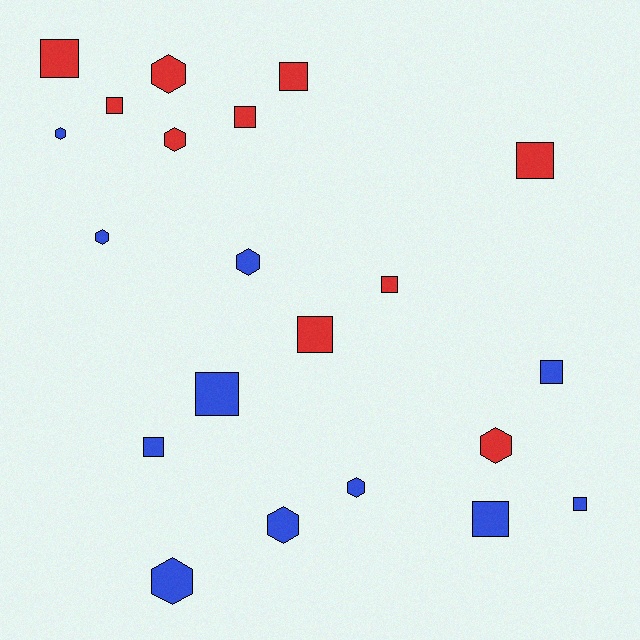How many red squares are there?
There are 7 red squares.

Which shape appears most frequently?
Square, with 12 objects.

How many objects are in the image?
There are 21 objects.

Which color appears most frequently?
Blue, with 11 objects.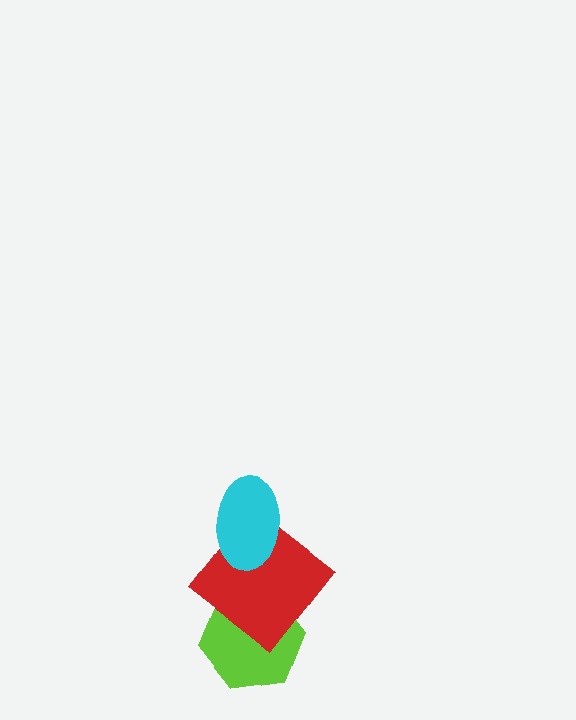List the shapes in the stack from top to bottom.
From top to bottom: the cyan ellipse, the red diamond, the lime hexagon.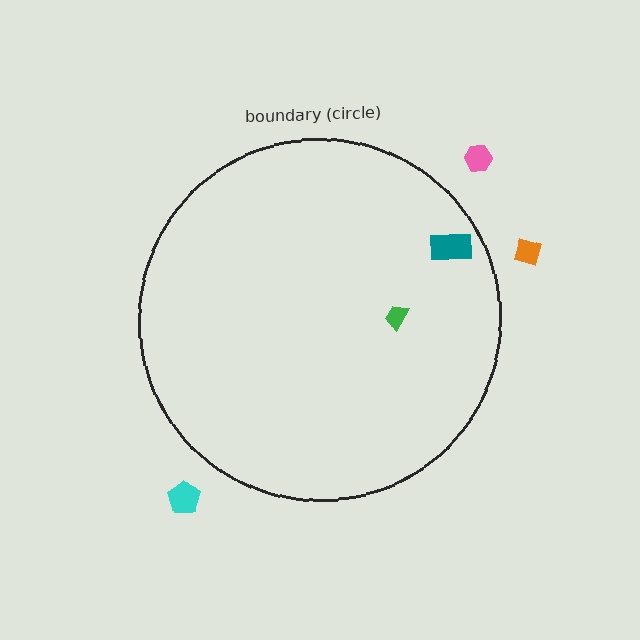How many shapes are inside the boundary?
2 inside, 3 outside.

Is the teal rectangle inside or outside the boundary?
Inside.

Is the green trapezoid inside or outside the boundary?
Inside.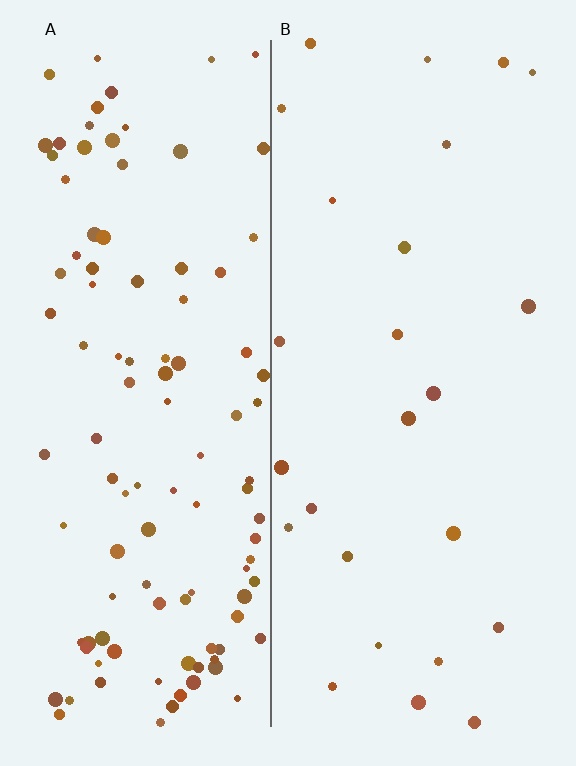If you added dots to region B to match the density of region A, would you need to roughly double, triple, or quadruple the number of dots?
Approximately quadruple.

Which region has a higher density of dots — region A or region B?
A (the left).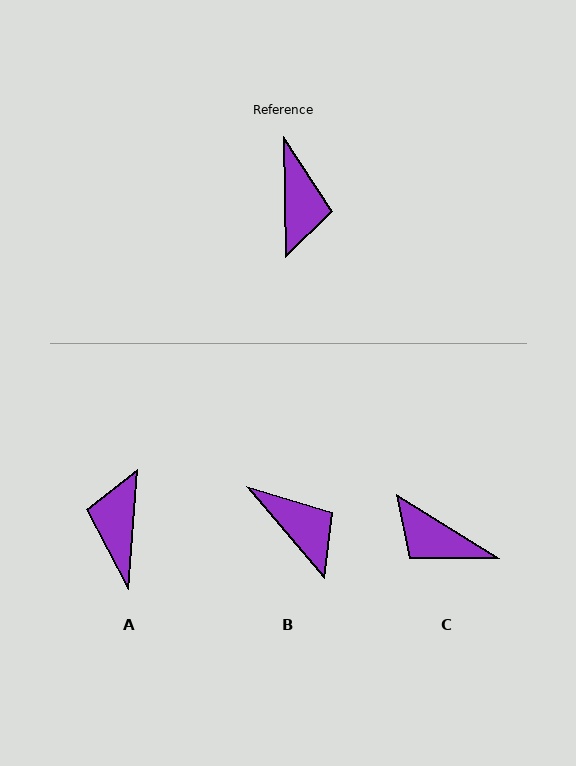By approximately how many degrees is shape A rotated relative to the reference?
Approximately 174 degrees counter-clockwise.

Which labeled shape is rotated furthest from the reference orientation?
A, about 174 degrees away.